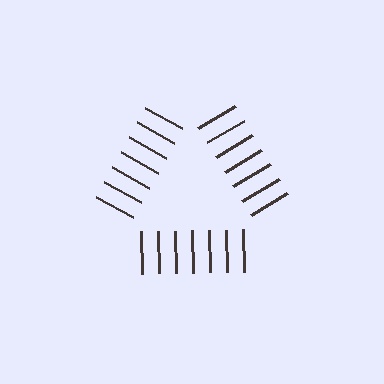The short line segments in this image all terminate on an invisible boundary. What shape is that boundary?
An illusory triangle — the line segments terminate on its edges but no continuous stroke is drawn.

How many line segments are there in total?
21 — 7 along each of the 3 edges.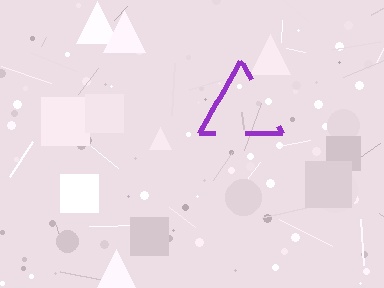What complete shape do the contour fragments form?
The contour fragments form a triangle.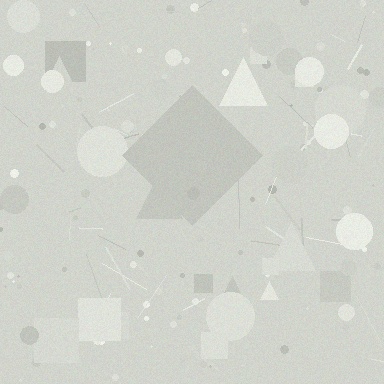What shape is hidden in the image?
A diamond is hidden in the image.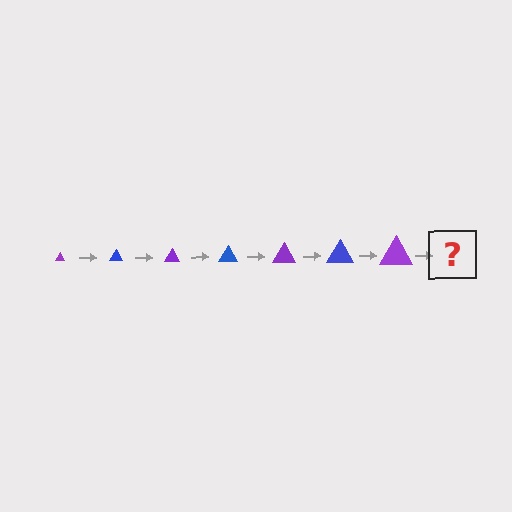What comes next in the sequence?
The next element should be a blue triangle, larger than the previous one.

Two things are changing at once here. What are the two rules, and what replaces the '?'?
The two rules are that the triangle grows larger each step and the color cycles through purple and blue. The '?' should be a blue triangle, larger than the previous one.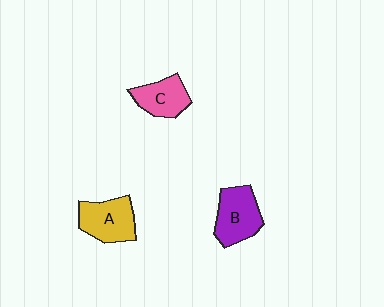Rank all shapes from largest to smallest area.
From largest to smallest: B (purple), A (yellow), C (pink).